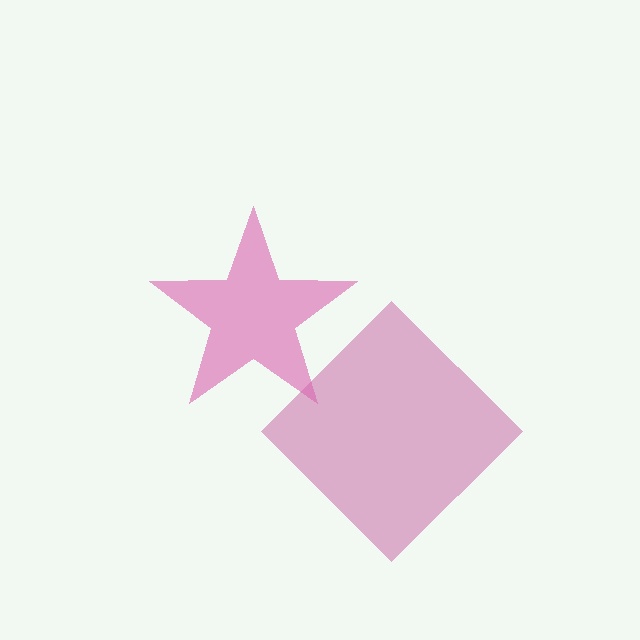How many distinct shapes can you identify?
There are 2 distinct shapes: a magenta diamond, a pink star.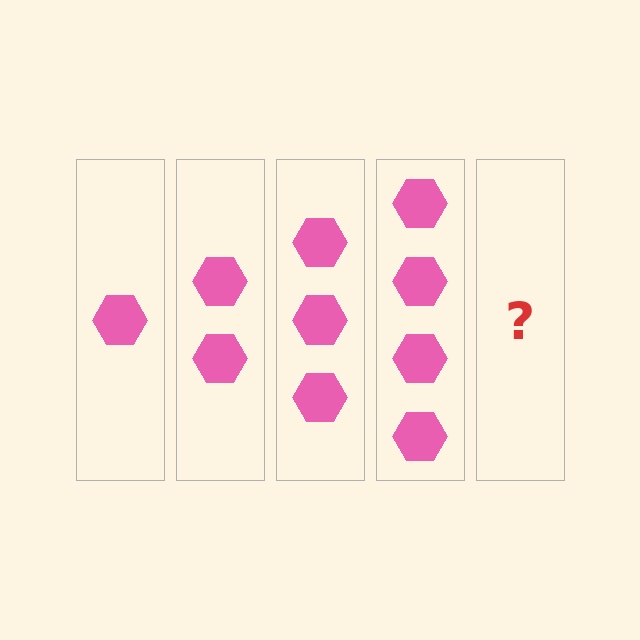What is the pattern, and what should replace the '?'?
The pattern is that each step adds one more hexagon. The '?' should be 5 hexagons.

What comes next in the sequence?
The next element should be 5 hexagons.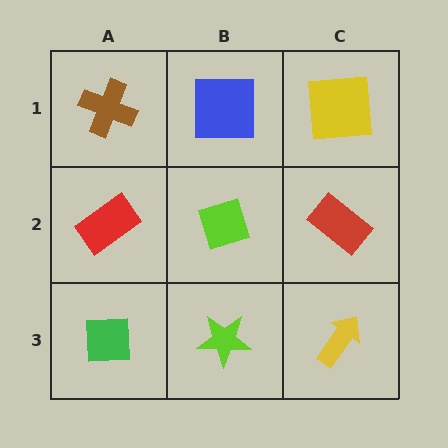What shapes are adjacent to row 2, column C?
A yellow square (row 1, column C), a yellow arrow (row 3, column C), a lime diamond (row 2, column B).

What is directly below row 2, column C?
A yellow arrow.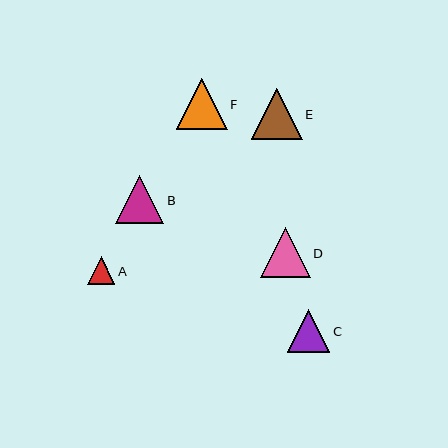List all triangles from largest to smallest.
From largest to smallest: F, E, D, B, C, A.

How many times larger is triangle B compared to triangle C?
Triangle B is approximately 1.1 times the size of triangle C.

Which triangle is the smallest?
Triangle A is the smallest with a size of approximately 28 pixels.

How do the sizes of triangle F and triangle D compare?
Triangle F and triangle D are approximately the same size.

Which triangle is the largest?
Triangle F is the largest with a size of approximately 51 pixels.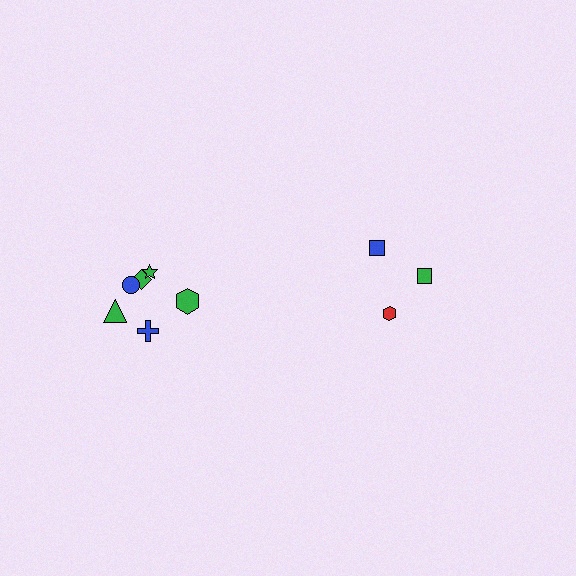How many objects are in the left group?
There are 6 objects.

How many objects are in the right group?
There are 3 objects.